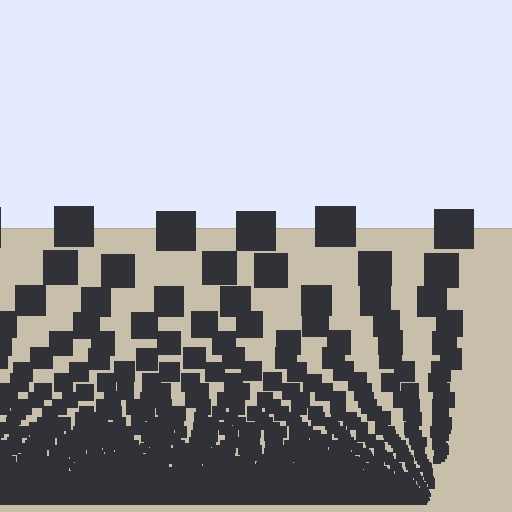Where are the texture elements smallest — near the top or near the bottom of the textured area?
Near the bottom.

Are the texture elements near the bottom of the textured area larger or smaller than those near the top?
Smaller. The gradient is inverted — elements near the bottom are smaller and denser.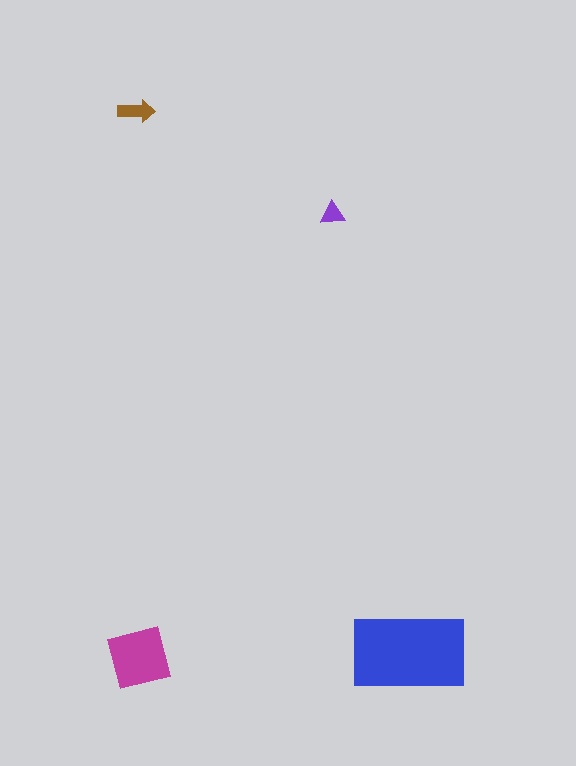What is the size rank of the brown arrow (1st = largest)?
3rd.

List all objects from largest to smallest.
The blue rectangle, the magenta square, the brown arrow, the purple triangle.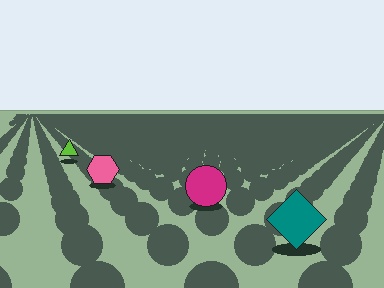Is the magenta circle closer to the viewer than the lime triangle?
Yes. The magenta circle is closer — you can tell from the texture gradient: the ground texture is coarser near it.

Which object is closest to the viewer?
The teal diamond is closest. The texture marks near it are larger and more spread out.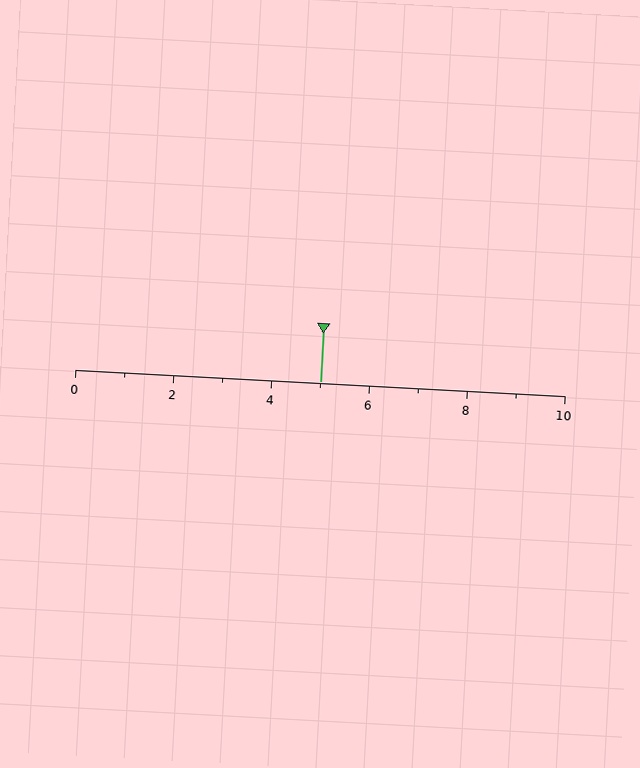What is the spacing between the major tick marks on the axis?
The major ticks are spaced 2 apart.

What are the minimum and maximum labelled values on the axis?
The axis runs from 0 to 10.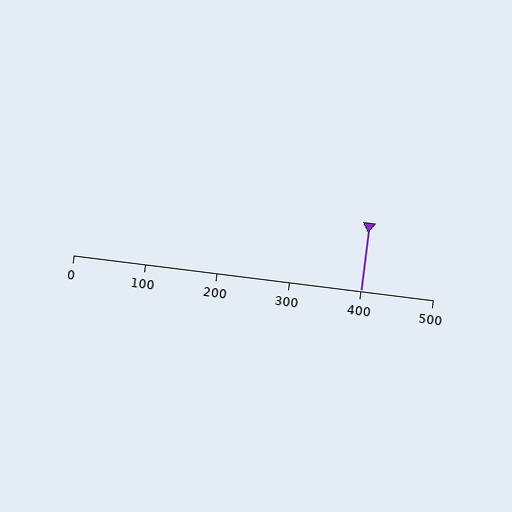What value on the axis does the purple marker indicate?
The marker indicates approximately 400.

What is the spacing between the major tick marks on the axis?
The major ticks are spaced 100 apart.